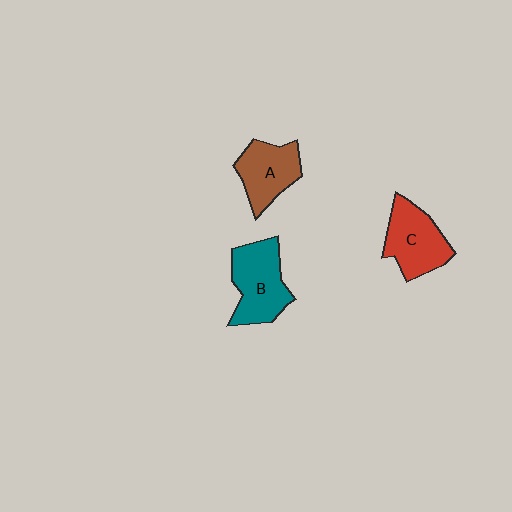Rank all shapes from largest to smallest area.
From largest to smallest: B (teal), C (red), A (brown).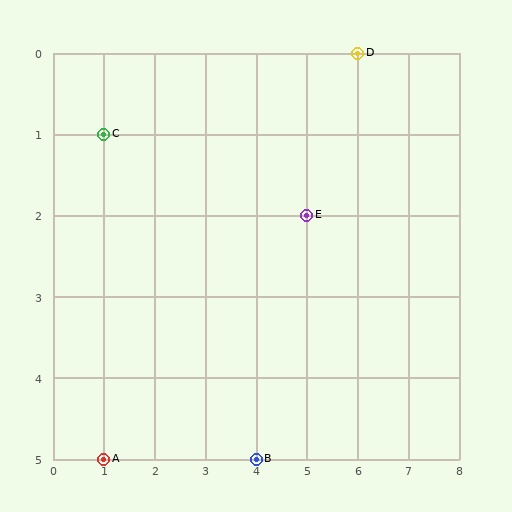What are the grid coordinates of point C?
Point C is at grid coordinates (1, 1).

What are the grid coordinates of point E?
Point E is at grid coordinates (5, 2).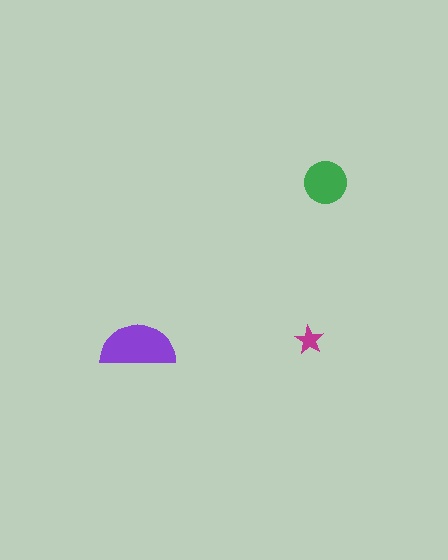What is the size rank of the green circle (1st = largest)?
2nd.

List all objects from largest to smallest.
The purple semicircle, the green circle, the magenta star.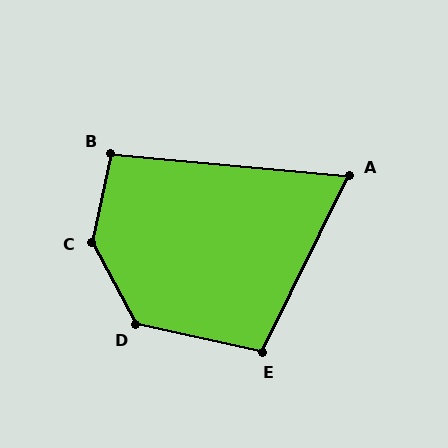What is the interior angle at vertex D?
Approximately 130 degrees (obtuse).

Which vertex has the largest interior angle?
C, at approximately 140 degrees.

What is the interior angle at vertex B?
Approximately 97 degrees (obtuse).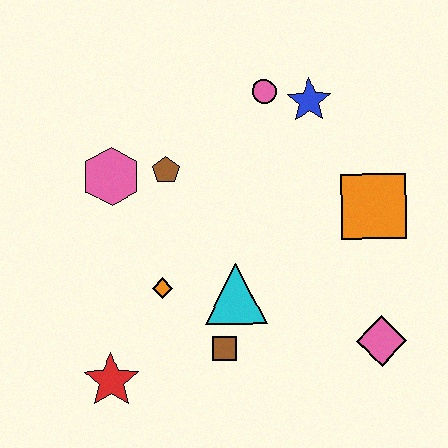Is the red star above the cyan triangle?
No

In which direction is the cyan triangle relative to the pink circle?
The cyan triangle is below the pink circle.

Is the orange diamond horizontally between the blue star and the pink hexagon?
Yes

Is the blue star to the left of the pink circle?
No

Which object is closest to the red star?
The orange diamond is closest to the red star.